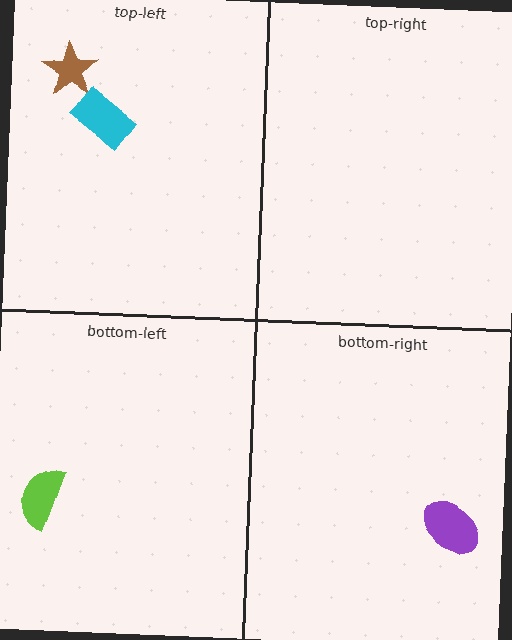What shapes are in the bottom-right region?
The purple ellipse.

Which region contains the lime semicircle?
The bottom-left region.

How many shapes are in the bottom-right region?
1.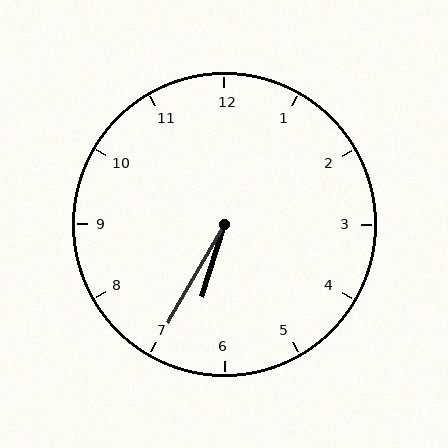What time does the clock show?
6:35.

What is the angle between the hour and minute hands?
Approximately 12 degrees.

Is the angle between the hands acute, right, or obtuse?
It is acute.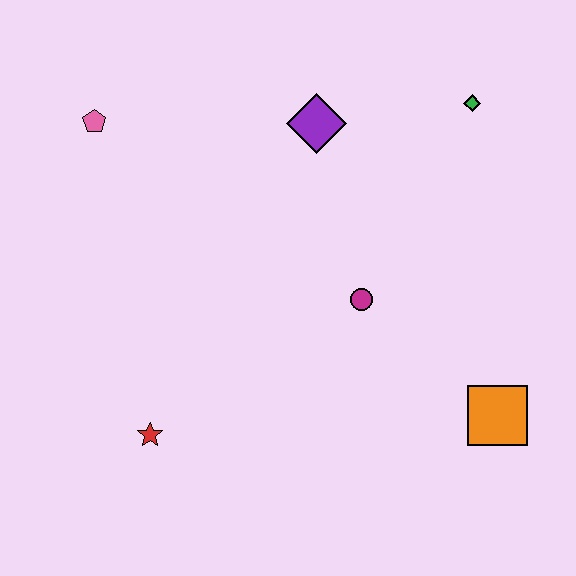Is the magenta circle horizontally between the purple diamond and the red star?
No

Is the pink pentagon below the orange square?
No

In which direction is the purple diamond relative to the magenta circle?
The purple diamond is above the magenta circle.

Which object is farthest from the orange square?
The pink pentagon is farthest from the orange square.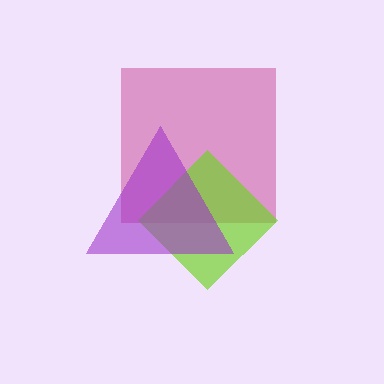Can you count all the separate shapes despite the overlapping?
Yes, there are 3 separate shapes.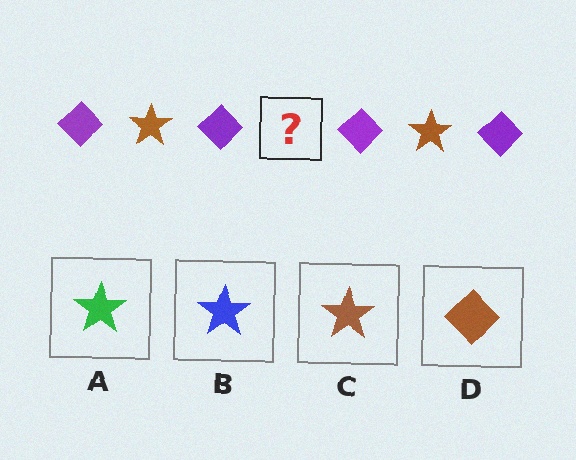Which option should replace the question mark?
Option C.